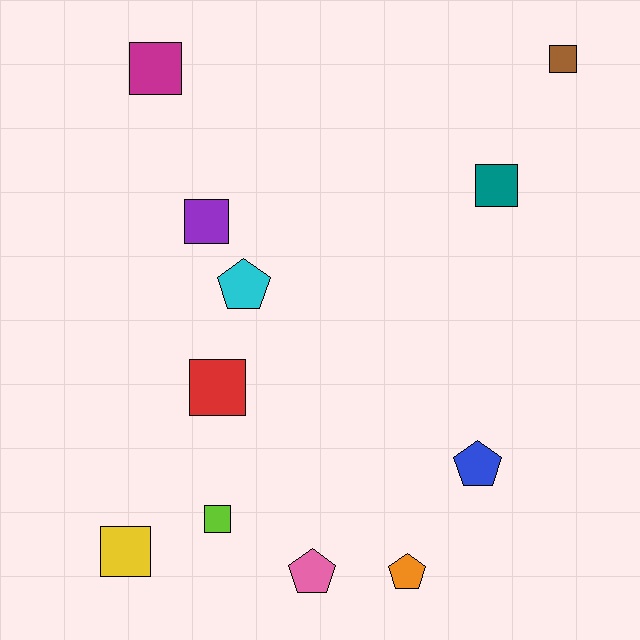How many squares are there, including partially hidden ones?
There are 7 squares.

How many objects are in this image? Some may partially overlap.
There are 11 objects.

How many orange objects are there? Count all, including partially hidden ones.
There is 1 orange object.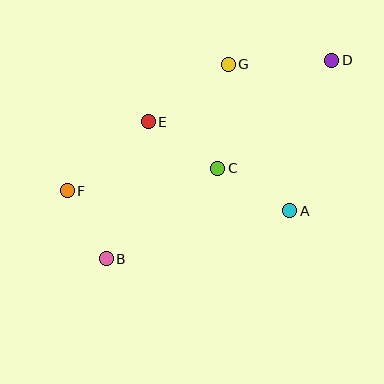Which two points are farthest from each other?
Points B and D are farthest from each other.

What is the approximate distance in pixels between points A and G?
The distance between A and G is approximately 159 pixels.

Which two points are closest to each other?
Points B and F are closest to each other.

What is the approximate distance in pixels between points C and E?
The distance between C and E is approximately 84 pixels.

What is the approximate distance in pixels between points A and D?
The distance between A and D is approximately 156 pixels.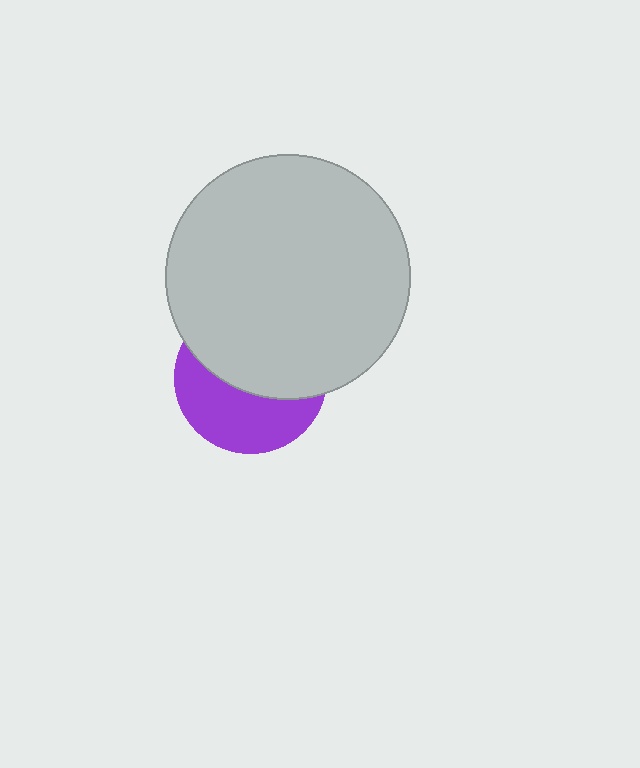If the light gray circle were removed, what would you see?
You would see the complete purple circle.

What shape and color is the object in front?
The object in front is a light gray circle.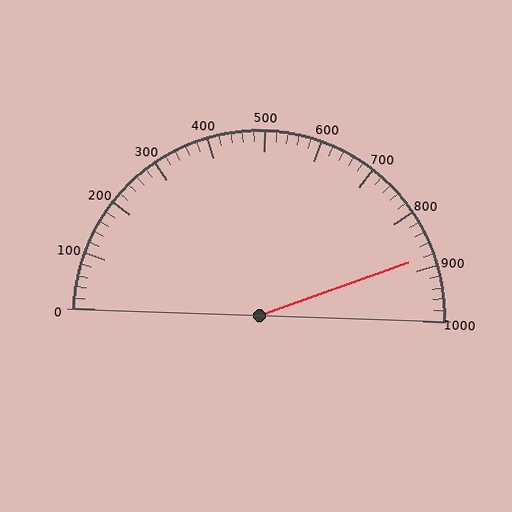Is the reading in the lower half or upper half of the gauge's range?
The reading is in the upper half of the range (0 to 1000).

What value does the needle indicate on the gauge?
The needle indicates approximately 880.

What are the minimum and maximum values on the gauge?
The gauge ranges from 0 to 1000.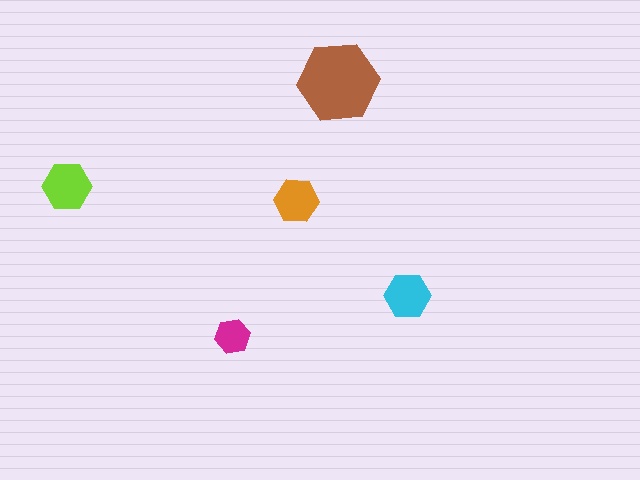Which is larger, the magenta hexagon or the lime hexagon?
The lime one.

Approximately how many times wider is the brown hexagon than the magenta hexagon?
About 2.5 times wider.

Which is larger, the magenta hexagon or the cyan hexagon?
The cyan one.